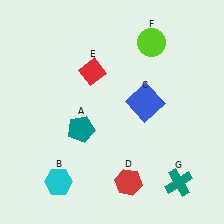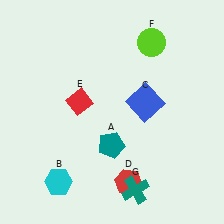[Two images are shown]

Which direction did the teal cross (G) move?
The teal cross (G) moved left.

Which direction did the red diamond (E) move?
The red diamond (E) moved down.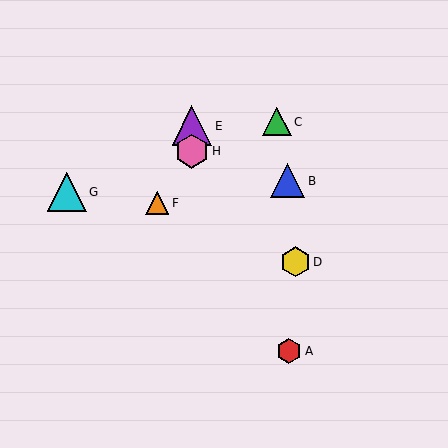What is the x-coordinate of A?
Object A is at x≈289.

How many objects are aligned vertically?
2 objects (E, H) are aligned vertically.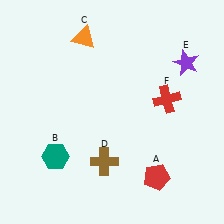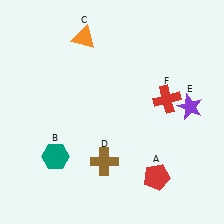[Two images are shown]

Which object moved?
The purple star (E) moved down.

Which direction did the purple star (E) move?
The purple star (E) moved down.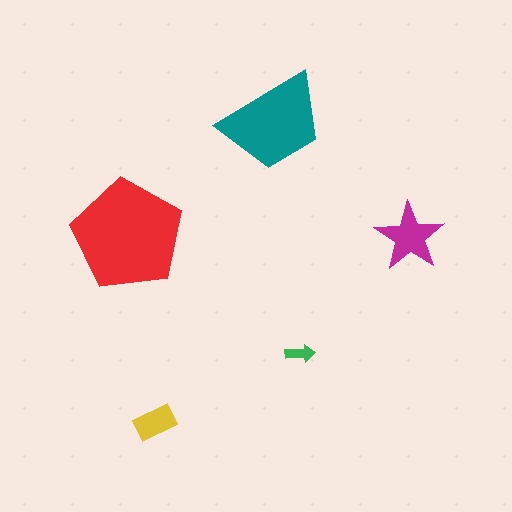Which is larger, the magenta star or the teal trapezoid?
The teal trapezoid.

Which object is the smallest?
The green arrow.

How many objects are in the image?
There are 5 objects in the image.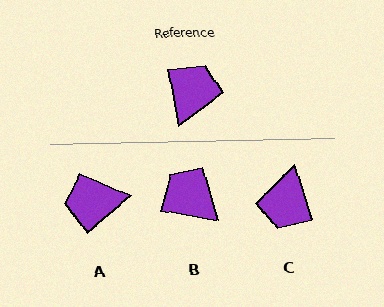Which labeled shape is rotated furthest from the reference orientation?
C, about 173 degrees away.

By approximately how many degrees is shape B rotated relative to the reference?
Approximately 69 degrees counter-clockwise.